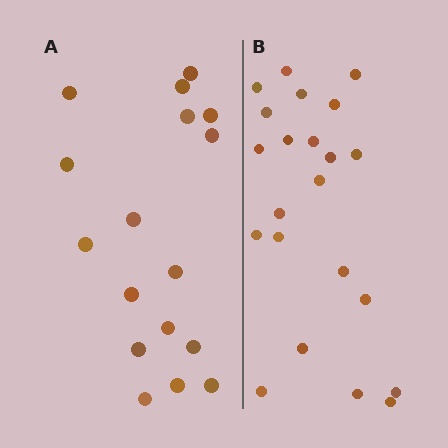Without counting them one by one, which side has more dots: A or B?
Region B (the right region) has more dots.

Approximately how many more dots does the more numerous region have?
Region B has about 5 more dots than region A.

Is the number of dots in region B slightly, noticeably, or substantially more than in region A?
Region B has noticeably more, but not dramatically so. The ratio is roughly 1.3 to 1.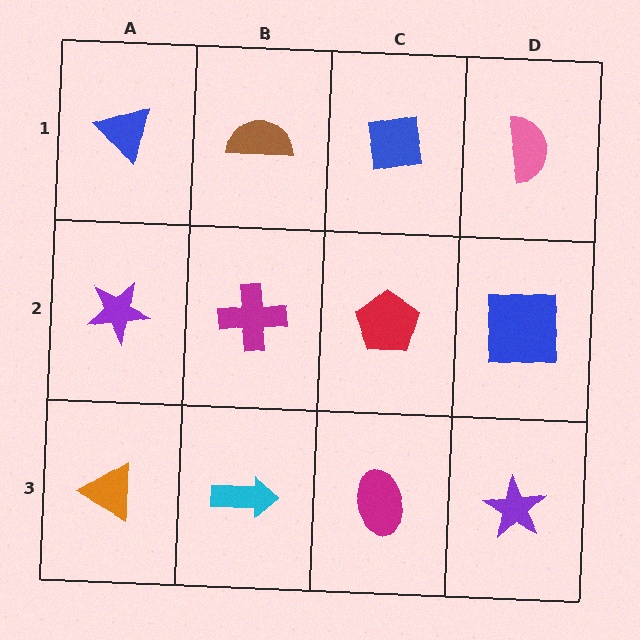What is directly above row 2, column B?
A brown semicircle.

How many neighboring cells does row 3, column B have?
3.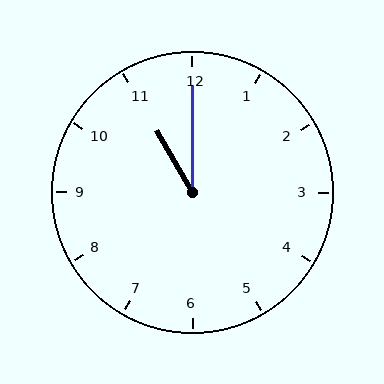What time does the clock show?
11:00.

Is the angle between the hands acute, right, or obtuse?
It is acute.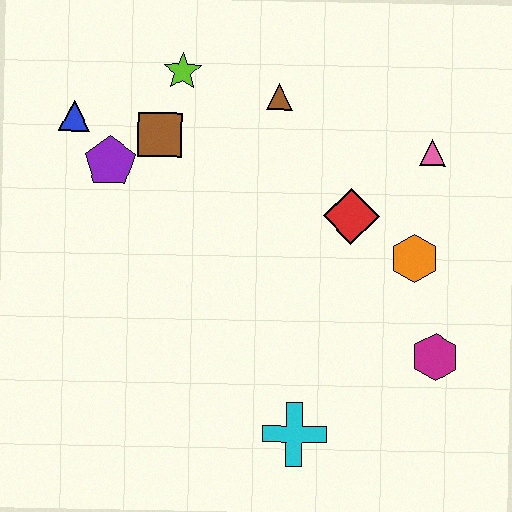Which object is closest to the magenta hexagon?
The orange hexagon is closest to the magenta hexagon.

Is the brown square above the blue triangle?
No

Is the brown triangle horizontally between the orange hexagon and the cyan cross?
No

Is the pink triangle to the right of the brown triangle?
Yes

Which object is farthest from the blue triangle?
The magenta hexagon is farthest from the blue triangle.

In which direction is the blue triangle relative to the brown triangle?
The blue triangle is to the left of the brown triangle.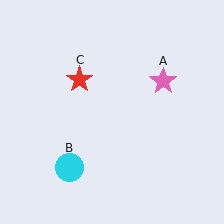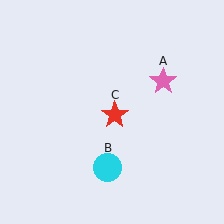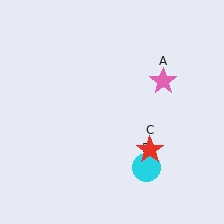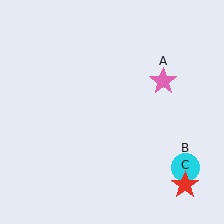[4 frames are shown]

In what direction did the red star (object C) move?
The red star (object C) moved down and to the right.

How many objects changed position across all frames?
2 objects changed position: cyan circle (object B), red star (object C).